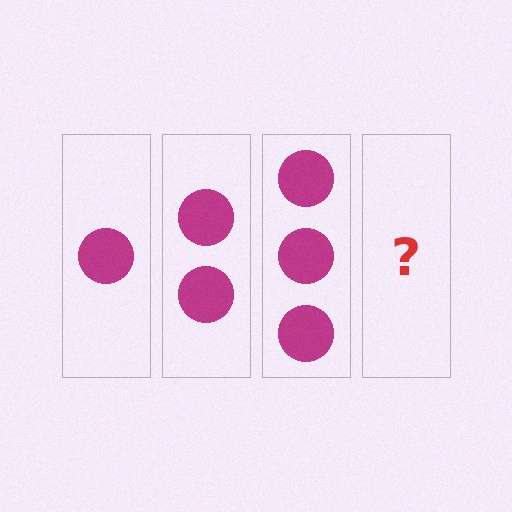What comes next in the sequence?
The next element should be 4 circles.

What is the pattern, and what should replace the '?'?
The pattern is that each step adds one more circle. The '?' should be 4 circles.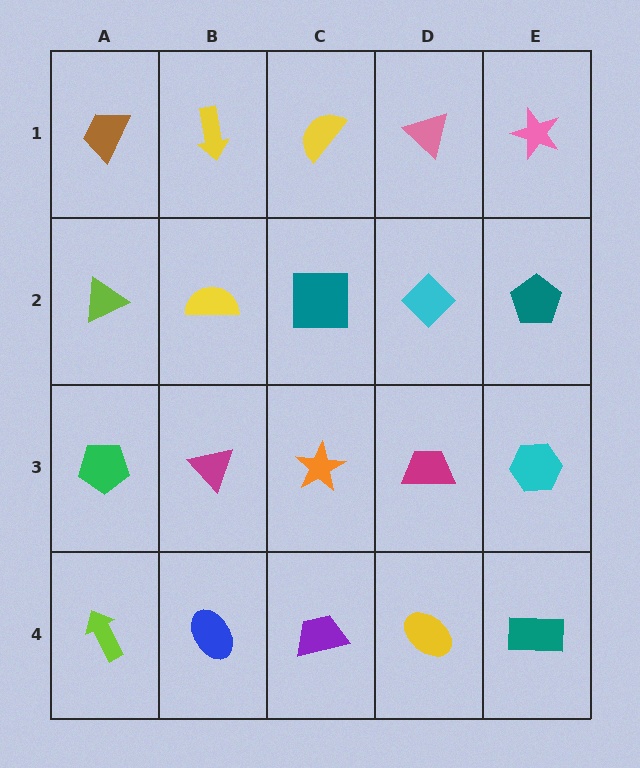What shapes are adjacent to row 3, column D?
A cyan diamond (row 2, column D), a yellow ellipse (row 4, column D), an orange star (row 3, column C), a cyan hexagon (row 3, column E).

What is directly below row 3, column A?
A lime arrow.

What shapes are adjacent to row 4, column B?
A magenta triangle (row 3, column B), a lime arrow (row 4, column A), a purple trapezoid (row 4, column C).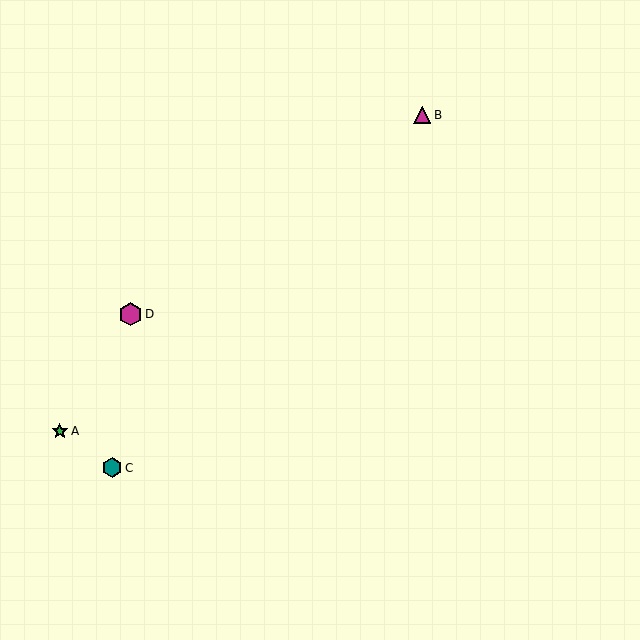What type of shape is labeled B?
Shape B is a magenta triangle.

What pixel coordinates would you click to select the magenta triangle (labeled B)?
Click at (422, 115) to select the magenta triangle B.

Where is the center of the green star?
The center of the green star is at (60, 431).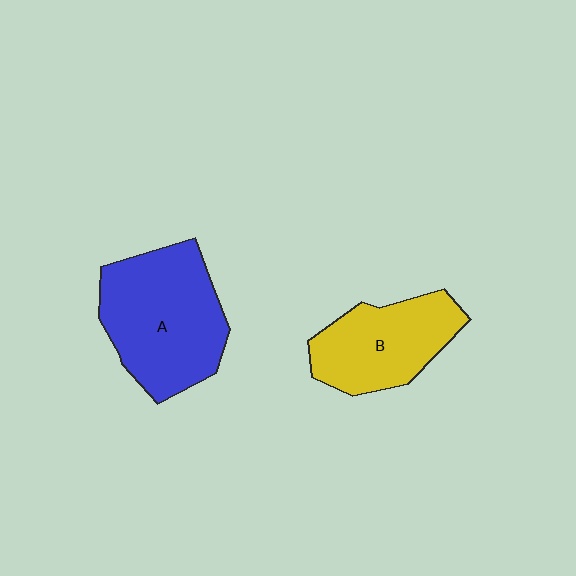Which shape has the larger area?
Shape A (blue).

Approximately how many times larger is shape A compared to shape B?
Approximately 1.4 times.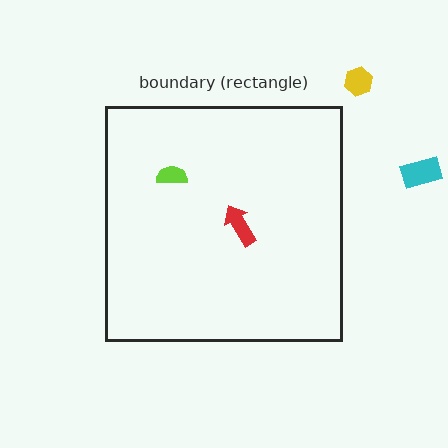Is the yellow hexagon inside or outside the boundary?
Outside.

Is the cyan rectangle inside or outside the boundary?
Outside.